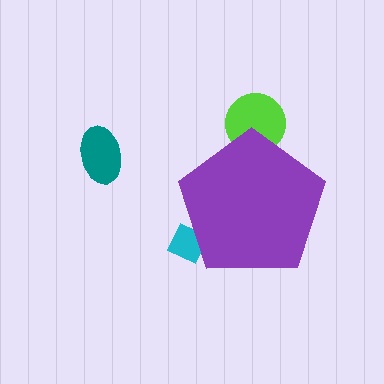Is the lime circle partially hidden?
Yes, the lime circle is partially hidden behind the purple pentagon.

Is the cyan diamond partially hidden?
Yes, the cyan diamond is partially hidden behind the purple pentagon.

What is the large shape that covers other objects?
A purple pentagon.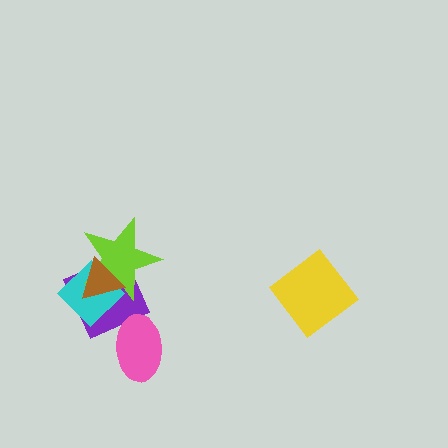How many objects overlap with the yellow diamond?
0 objects overlap with the yellow diamond.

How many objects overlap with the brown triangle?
3 objects overlap with the brown triangle.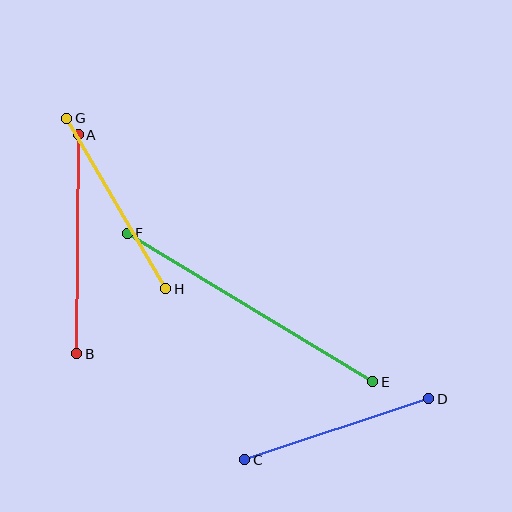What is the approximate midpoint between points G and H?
The midpoint is at approximately (116, 203) pixels.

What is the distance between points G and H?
The distance is approximately 197 pixels.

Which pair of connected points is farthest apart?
Points E and F are farthest apart.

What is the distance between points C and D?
The distance is approximately 194 pixels.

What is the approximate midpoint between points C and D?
The midpoint is at approximately (337, 429) pixels.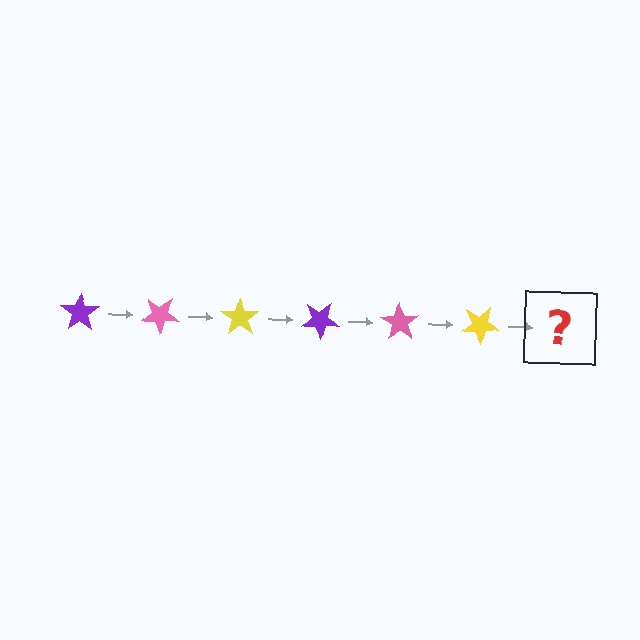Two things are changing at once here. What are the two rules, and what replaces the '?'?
The two rules are that it rotates 35 degrees each step and the color cycles through purple, pink, and yellow. The '?' should be a purple star, rotated 210 degrees from the start.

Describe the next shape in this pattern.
It should be a purple star, rotated 210 degrees from the start.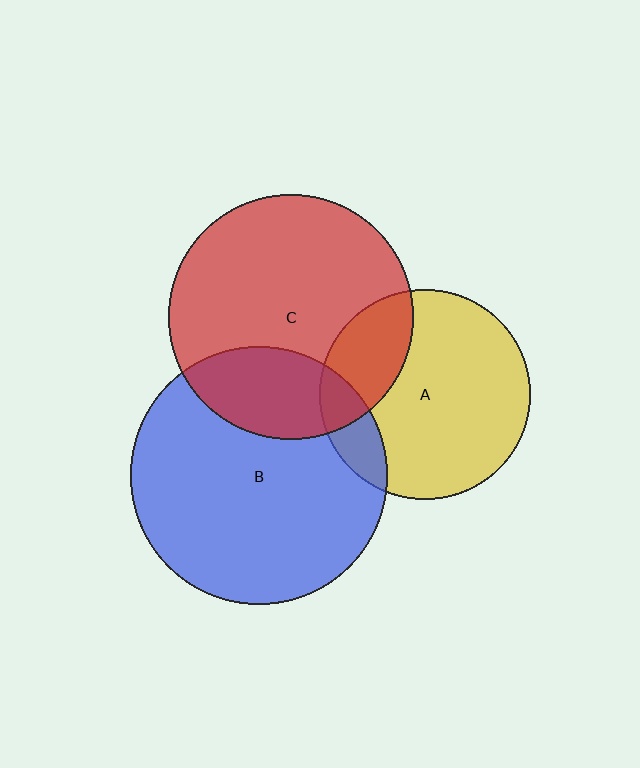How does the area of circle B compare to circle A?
Approximately 1.5 times.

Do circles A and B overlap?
Yes.